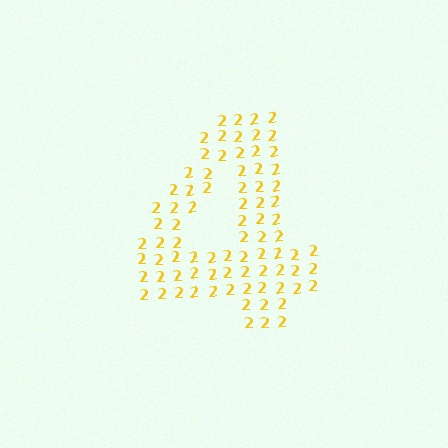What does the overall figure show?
The overall figure shows the digit 4.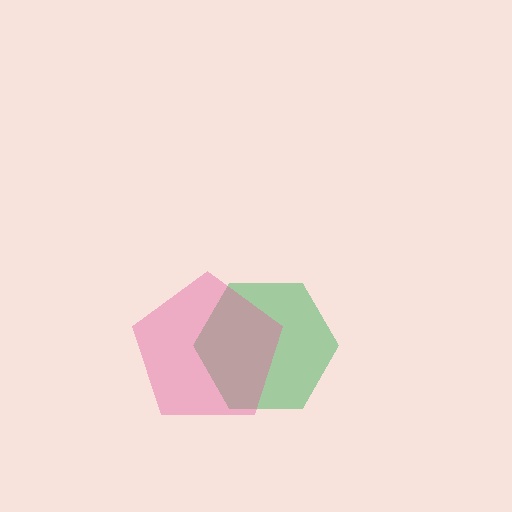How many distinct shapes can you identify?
There are 2 distinct shapes: a green hexagon, a pink pentagon.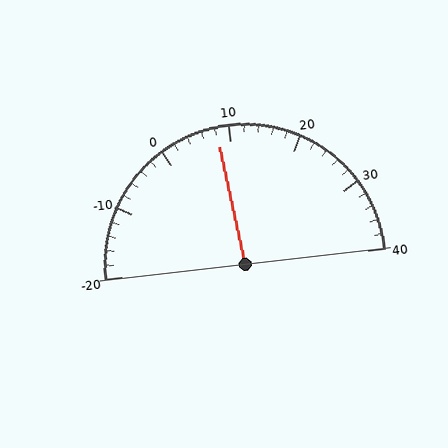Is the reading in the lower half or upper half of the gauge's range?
The reading is in the lower half of the range (-20 to 40).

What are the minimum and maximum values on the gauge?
The gauge ranges from -20 to 40.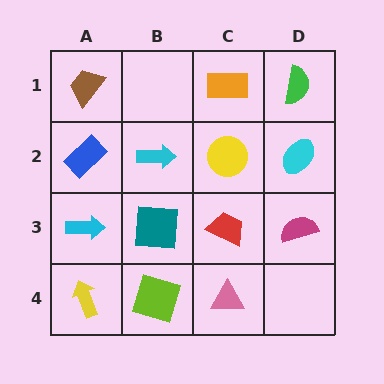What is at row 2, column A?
A blue rectangle.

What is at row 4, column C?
A pink triangle.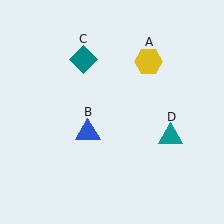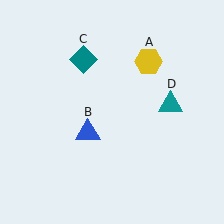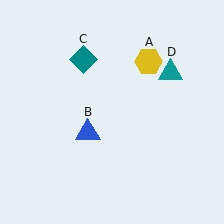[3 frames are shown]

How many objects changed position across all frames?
1 object changed position: teal triangle (object D).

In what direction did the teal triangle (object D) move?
The teal triangle (object D) moved up.